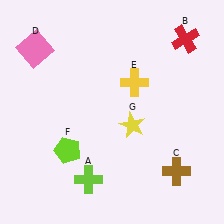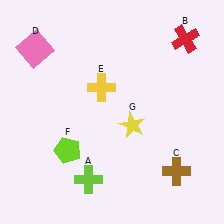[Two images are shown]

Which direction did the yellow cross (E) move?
The yellow cross (E) moved left.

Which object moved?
The yellow cross (E) moved left.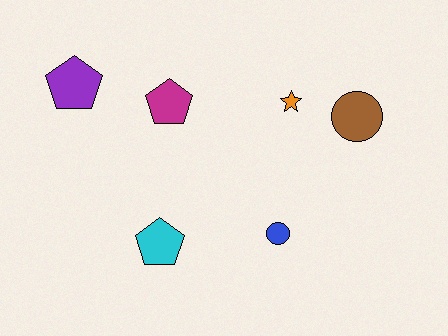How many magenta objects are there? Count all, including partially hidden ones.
There is 1 magenta object.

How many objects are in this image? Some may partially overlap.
There are 6 objects.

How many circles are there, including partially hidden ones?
There are 2 circles.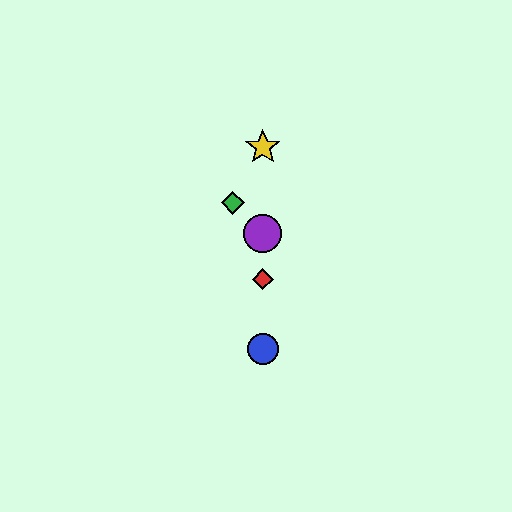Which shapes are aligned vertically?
The red diamond, the blue circle, the yellow star, the purple circle are aligned vertically.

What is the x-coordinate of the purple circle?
The purple circle is at x≈263.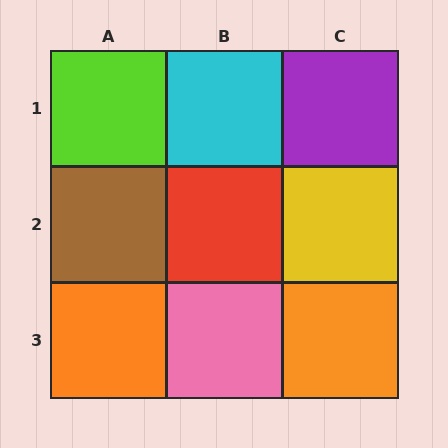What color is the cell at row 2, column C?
Yellow.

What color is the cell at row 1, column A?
Lime.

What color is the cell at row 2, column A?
Brown.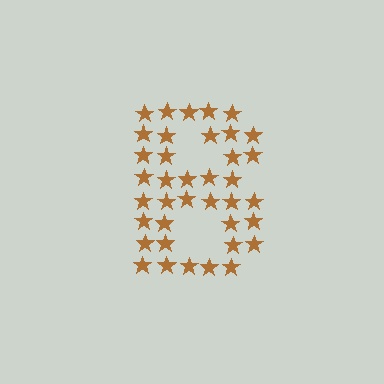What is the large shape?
The large shape is the letter B.